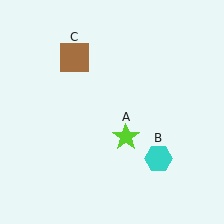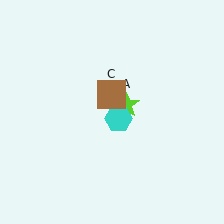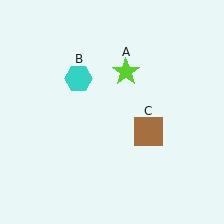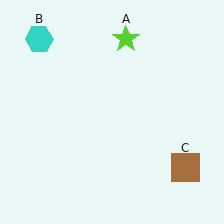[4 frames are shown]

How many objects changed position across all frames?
3 objects changed position: lime star (object A), cyan hexagon (object B), brown square (object C).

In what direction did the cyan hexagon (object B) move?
The cyan hexagon (object B) moved up and to the left.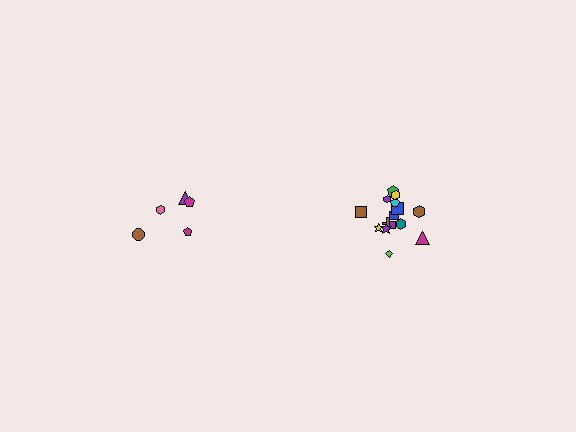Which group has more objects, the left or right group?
The right group.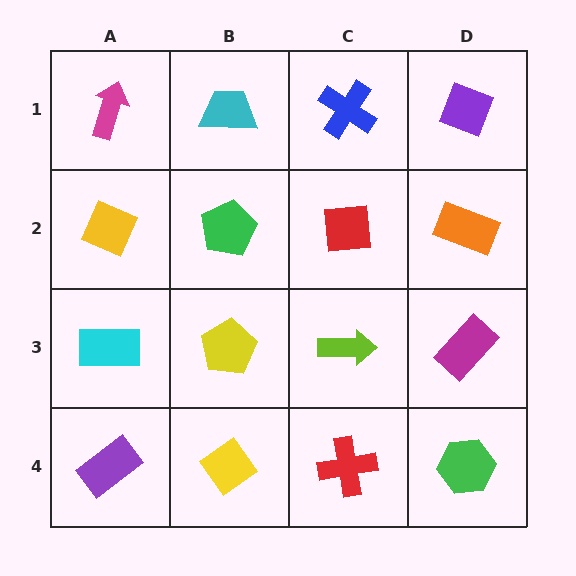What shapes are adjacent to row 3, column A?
A yellow diamond (row 2, column A), a purple rectangle (row 4, column A), a yellow pentagon (row 3, column B).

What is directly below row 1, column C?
A red square.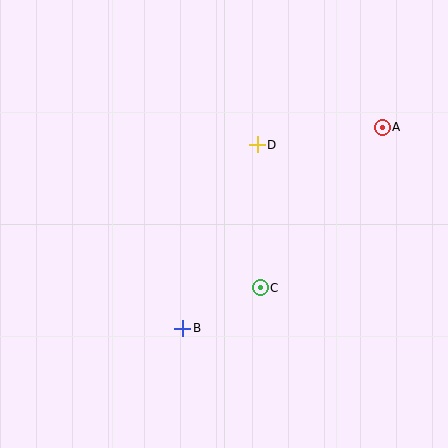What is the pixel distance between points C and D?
The distance between C and D is 143 pixels.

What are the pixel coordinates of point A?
Point A is at (382, 127).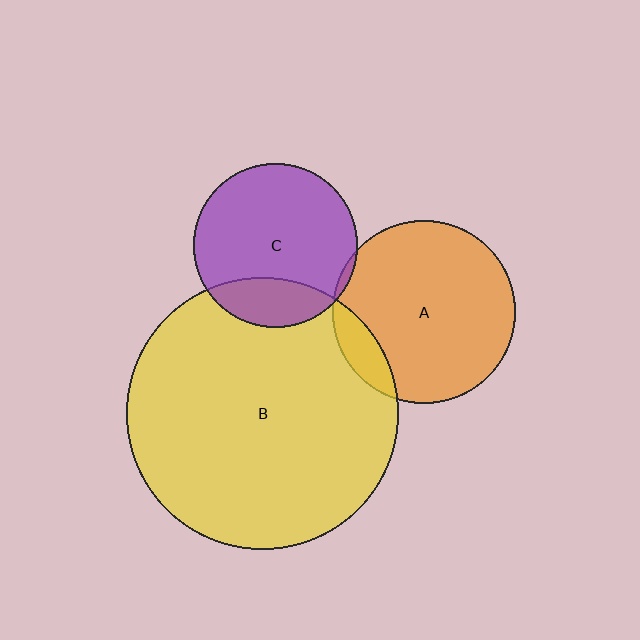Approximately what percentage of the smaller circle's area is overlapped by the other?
Approximately 5%.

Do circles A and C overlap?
Yes.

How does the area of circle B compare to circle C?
Approximately 2.7 times.